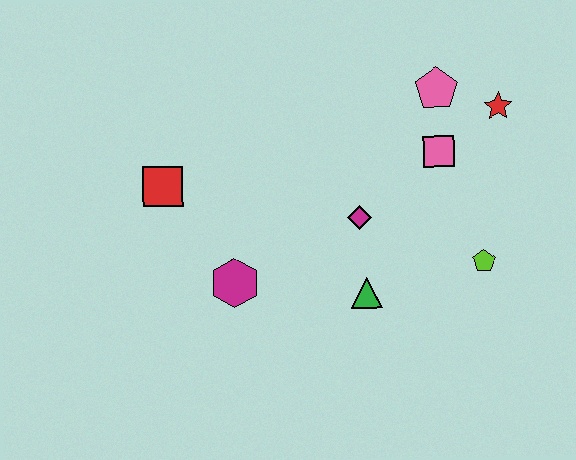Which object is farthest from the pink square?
The red square is farthest from the pink square.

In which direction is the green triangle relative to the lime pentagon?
The green triangle is to the left of the lime pentagon.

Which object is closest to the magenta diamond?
The green triangle is closest to the magenta diamond.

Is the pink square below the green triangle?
No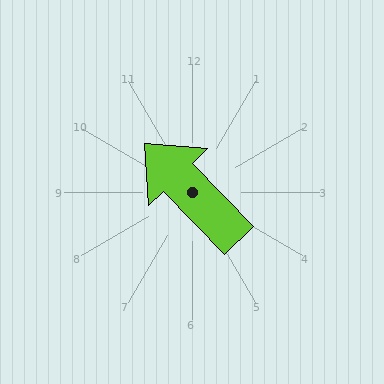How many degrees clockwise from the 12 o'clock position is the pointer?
Approximately 316 degrees.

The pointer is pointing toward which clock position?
Roughly 11 o'clock.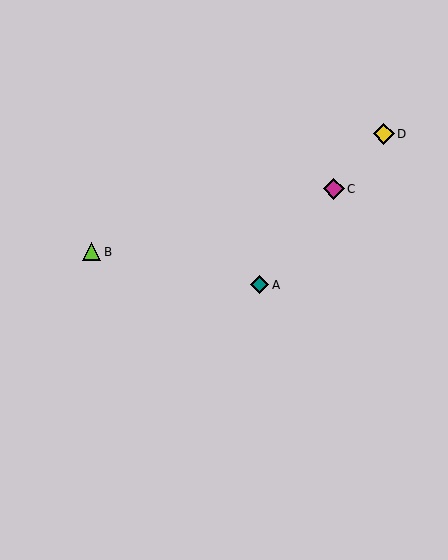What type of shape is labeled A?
Shape A is a teal diamond.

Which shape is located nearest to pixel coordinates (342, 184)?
The magenta diamond (labeled C) at (334, 189) is nearest to that location.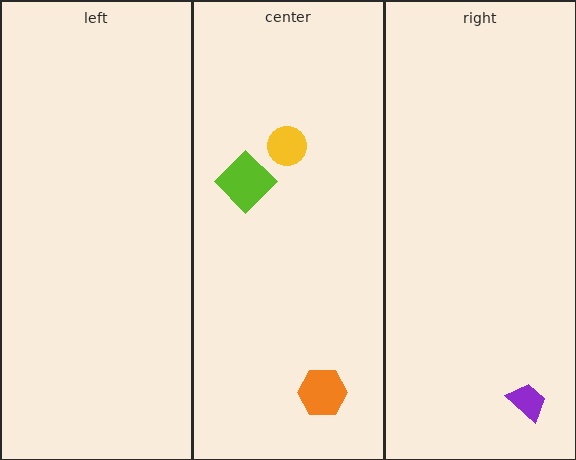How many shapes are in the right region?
1.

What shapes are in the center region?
The yellow circle, the orange hexagon, the lime diamond.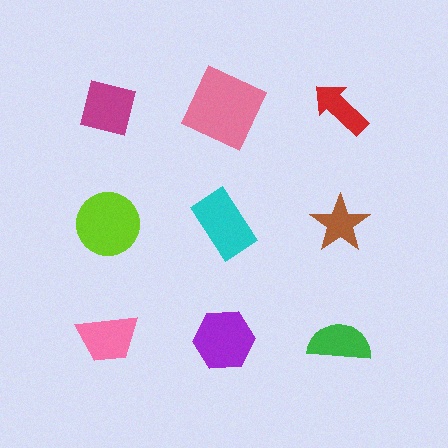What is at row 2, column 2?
A cyan rectangle.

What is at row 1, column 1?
A magenta square.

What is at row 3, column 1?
A pink trapezoid.